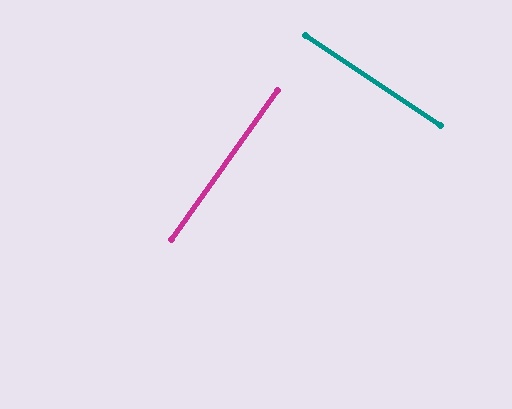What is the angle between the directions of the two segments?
Approximately 88 degrees.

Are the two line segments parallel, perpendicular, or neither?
Perpendicular — they meet at approximately 88°.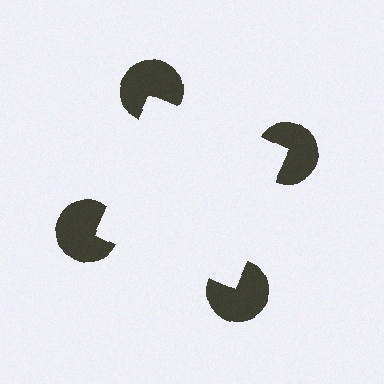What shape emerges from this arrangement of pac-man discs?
An illusory square — its edges are inferred from the aligned wedge cuts in the pac-man discs, not physically drawn.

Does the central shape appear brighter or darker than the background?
It typically appears slightly brighter than the background, even though no actual brightness change is drawn.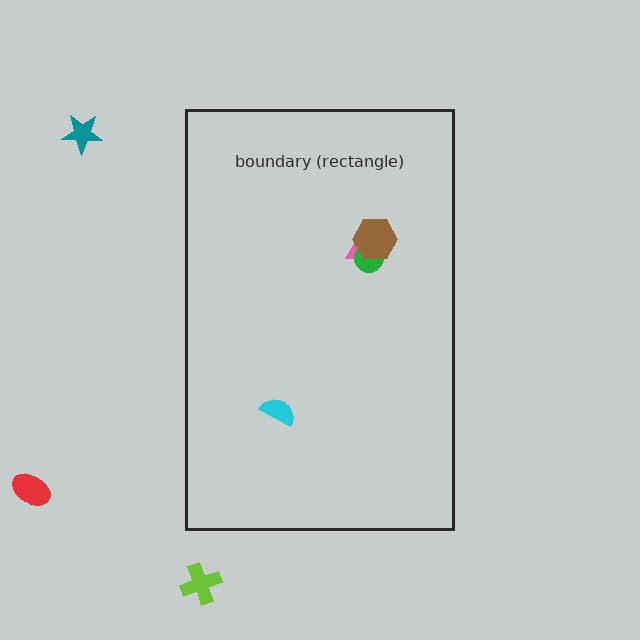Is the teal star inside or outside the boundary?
Outside.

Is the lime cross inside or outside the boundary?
Outside.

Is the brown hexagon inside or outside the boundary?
Inside.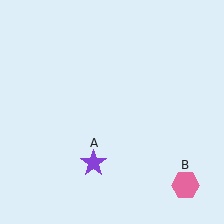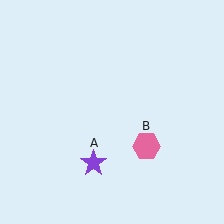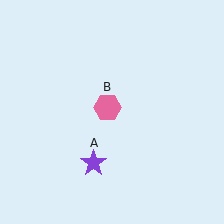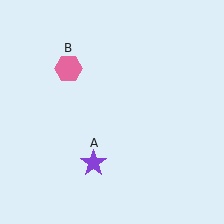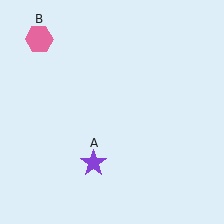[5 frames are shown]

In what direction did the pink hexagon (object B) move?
The pink hexagon (object B) moved up and to the left.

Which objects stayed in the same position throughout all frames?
Purple star (object A) remained stationary.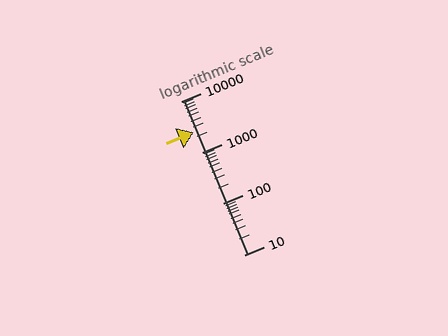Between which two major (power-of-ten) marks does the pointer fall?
The pointer is between 1000 and 10000.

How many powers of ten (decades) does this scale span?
The scale spans 3 decades, from 10 to 10000.